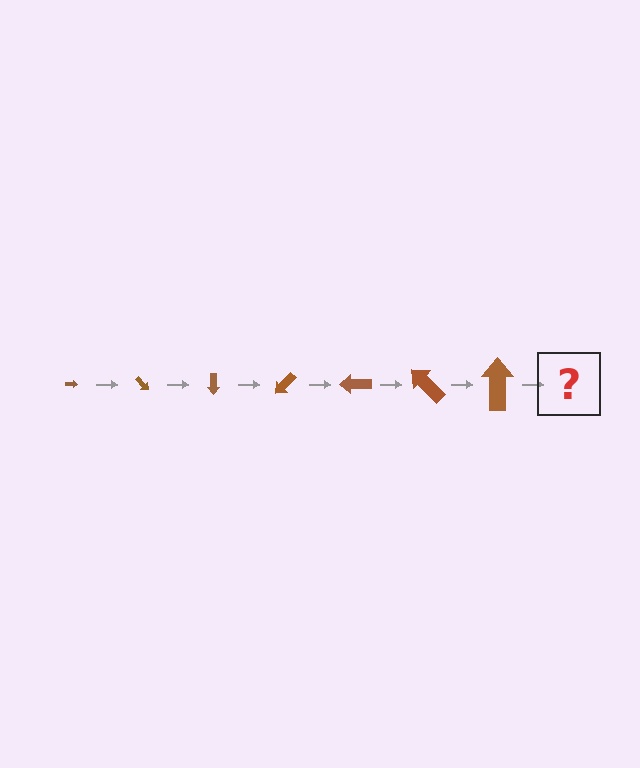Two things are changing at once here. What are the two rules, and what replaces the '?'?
The two rules are that the arrow grows larger each step and it rotates 45 degrees each step. The '?' should be an arrow, larger than the previous one and rotated 315 degrees from the start.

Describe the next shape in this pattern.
It should be an arrow, larger than the previous one and rotated 315 degrees from the start.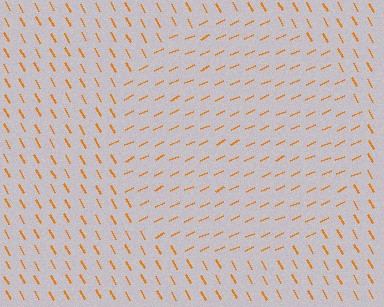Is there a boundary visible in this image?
Yes, there is a texture boundary formed by a change in line orientation.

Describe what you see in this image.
The image is filled with small orange line segments. A circle region in the image has lines oriented differently from the surrounding lines, creating a visible texture boundary.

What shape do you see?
I see a circle.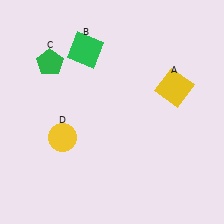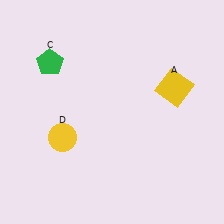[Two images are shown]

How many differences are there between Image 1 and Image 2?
There is 1 difference between the two images.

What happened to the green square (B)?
The green square (B) was removed in Image 2. It was in the top-left area of Image 1.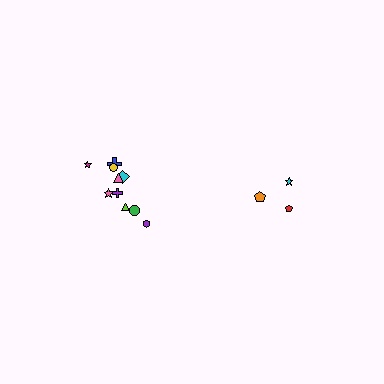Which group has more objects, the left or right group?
The left group.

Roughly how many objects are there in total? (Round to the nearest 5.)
Roughly 15 objects in total.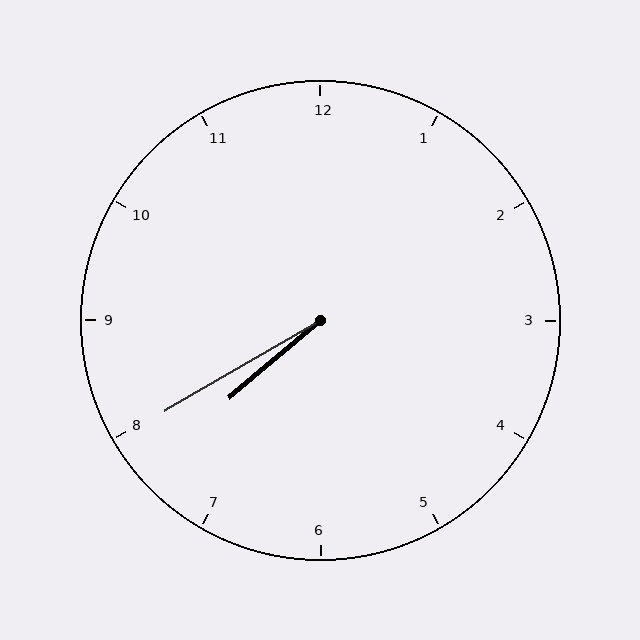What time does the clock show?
7:40.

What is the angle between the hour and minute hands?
Approximately 10 degrees.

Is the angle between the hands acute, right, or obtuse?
It is acute.